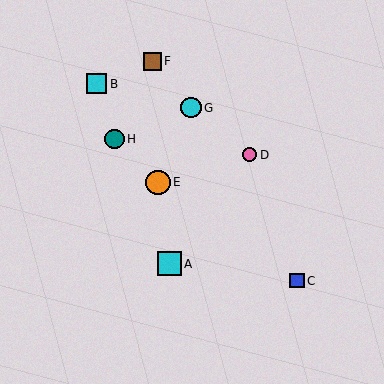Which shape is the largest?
The orange circle (labeled E) is the largest.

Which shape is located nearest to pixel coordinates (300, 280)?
The blue square (labeled C) at (297, 281) is nearest to that location.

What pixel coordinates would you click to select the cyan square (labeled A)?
Click at (169, 264) to select the cyan square A.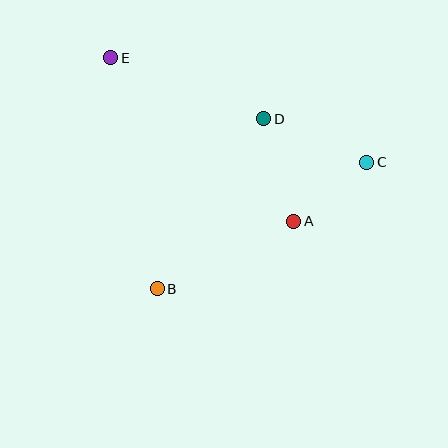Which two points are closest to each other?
Points A and C are closest to each other.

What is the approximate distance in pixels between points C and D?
The distance between C and D is approximately 112 pixels.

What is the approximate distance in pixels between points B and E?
The distance between B and E is approximately 236 pixels.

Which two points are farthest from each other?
Points C and E are farthest from each other.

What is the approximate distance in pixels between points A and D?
The distance between A and D is approximately 107 pixels.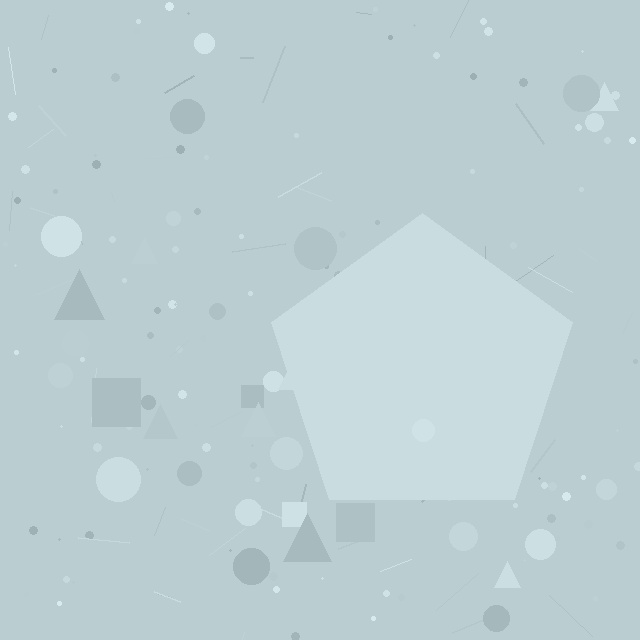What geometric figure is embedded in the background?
A pentagon is embedded in the background.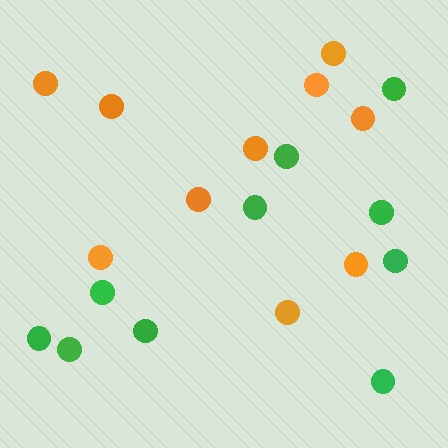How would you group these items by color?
There are 2 groups: one group of green circles (10) and one group of orange circles (10).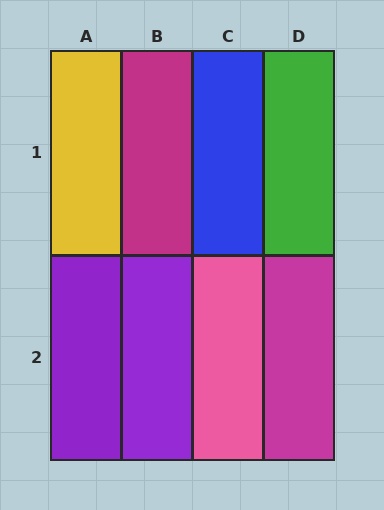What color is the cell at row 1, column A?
Yellow.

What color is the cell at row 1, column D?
Green.